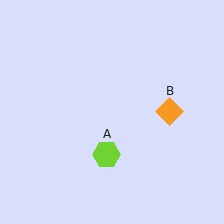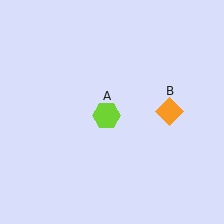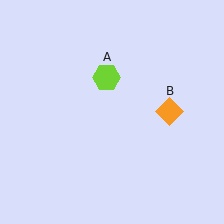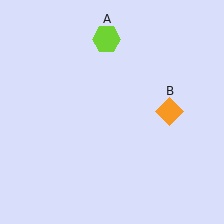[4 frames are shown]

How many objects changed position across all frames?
1 object changed position: lime hexagon (object A).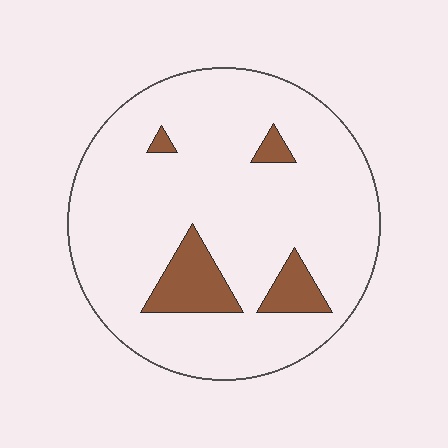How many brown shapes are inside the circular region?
4.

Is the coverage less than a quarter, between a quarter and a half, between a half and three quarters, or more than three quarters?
Less than a quarter.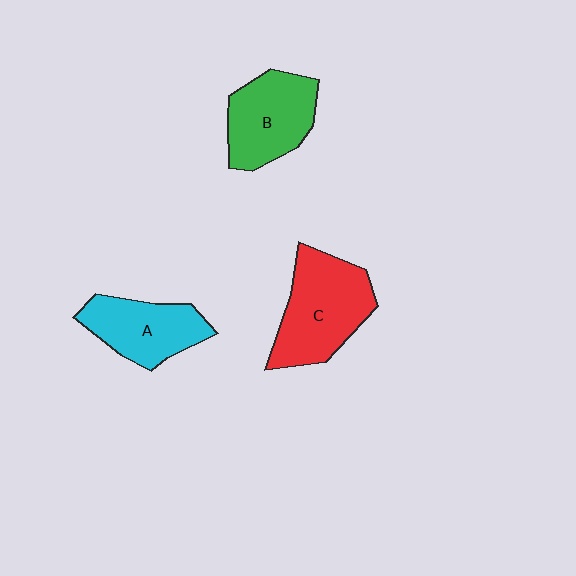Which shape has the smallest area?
Shape A (cyan).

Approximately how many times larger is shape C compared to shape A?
Approximately 1.3 times.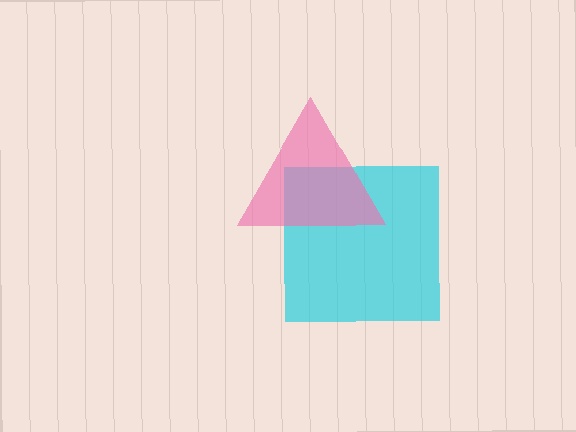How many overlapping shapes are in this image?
There are 2 overlapping shapes in the image.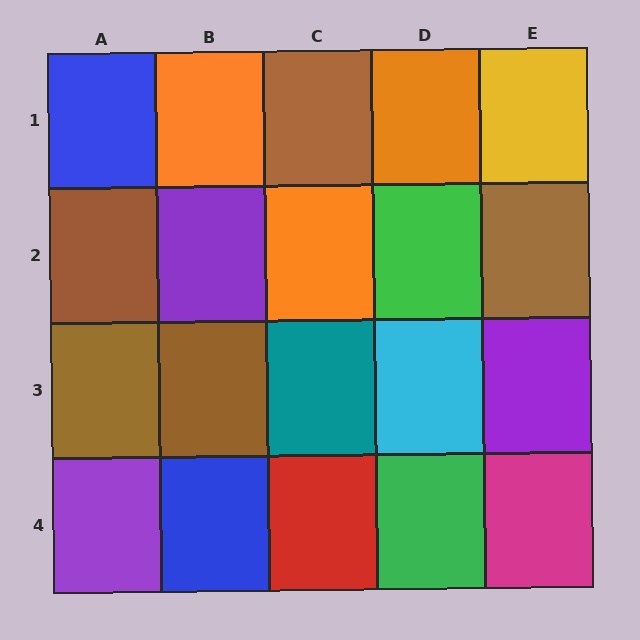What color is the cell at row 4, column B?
Blue.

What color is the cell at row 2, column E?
Brown.